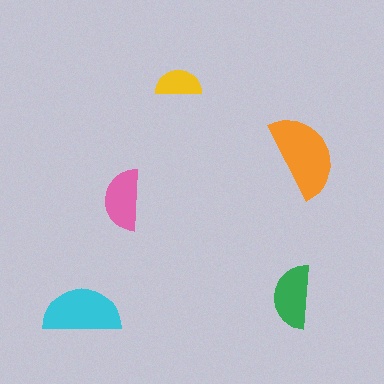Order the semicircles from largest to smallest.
the orange one, the cyan one, the green one, the pink one, the yellow one.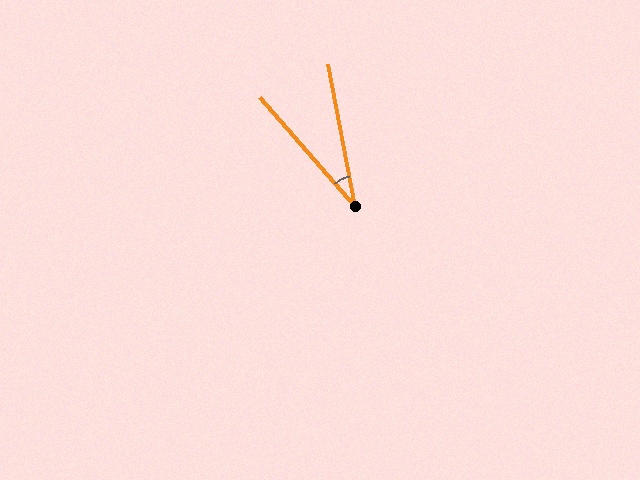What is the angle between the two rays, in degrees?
Approximately 30 degrees.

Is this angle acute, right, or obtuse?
It is acute.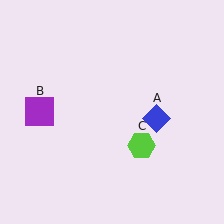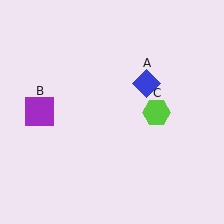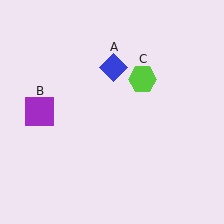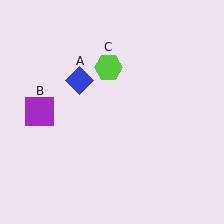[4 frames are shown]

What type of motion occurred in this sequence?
The blue diamond (object A), lime hexagon (object C) rotated counterclockwise around the center of the scene.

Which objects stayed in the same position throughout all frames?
Purple square (object B) remained stationary.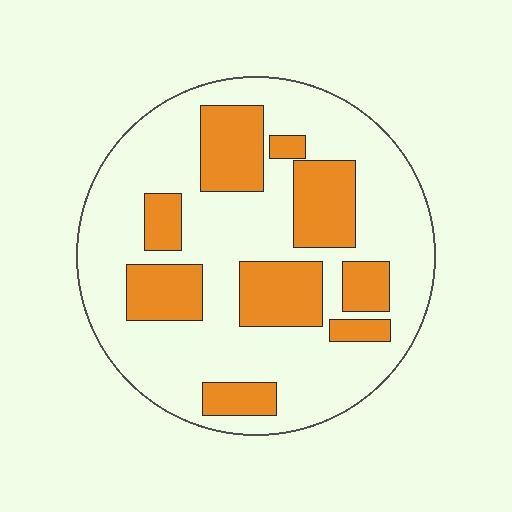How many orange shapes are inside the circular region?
9.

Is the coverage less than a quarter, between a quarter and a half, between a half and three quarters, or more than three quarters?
Between a quarter and a half.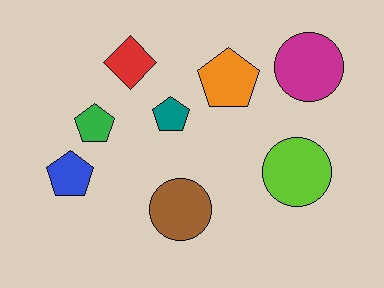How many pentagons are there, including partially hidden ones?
There are 4 pentagons.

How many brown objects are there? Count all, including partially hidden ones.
There is 1 brown object.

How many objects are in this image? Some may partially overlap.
There are 8 objects.